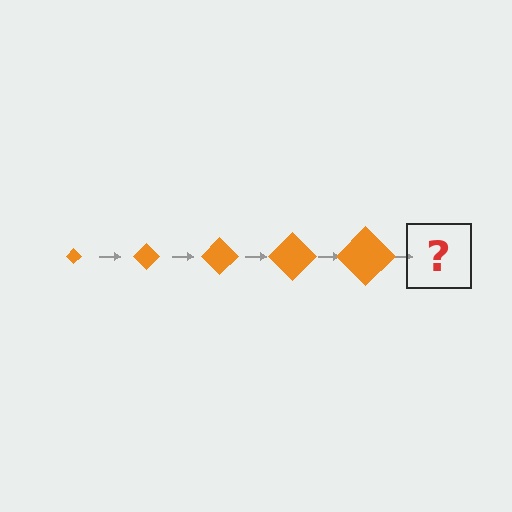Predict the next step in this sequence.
The next step is an orange diamond, larger than the previous one.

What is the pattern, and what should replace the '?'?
The pattern is that the diamond gets progressively larger each step. The '?' should be an orange diamond, larger than the previous one.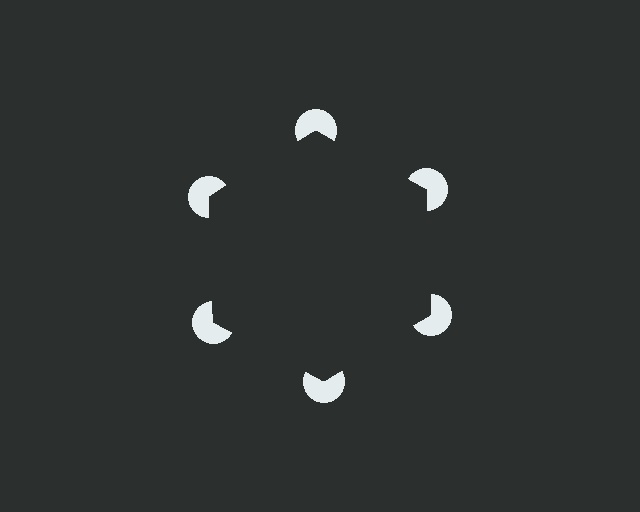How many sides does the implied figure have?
6 sides.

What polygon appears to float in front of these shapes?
An illusory hexagon — its edges are inferred from the aligned wedge cuts in the pac-man discs, not physically drawn.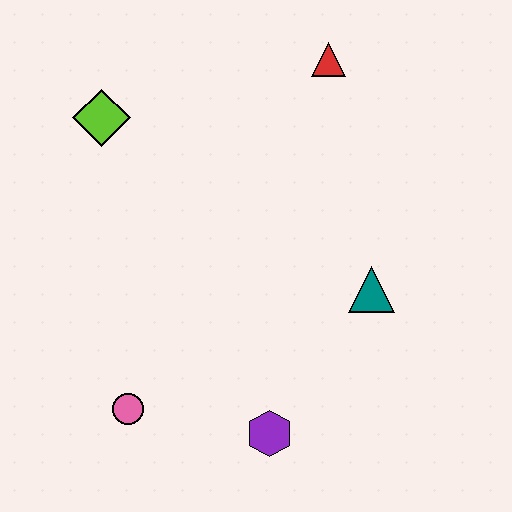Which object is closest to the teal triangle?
The purple hexagon is closest to the teal triangle.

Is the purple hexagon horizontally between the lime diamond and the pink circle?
No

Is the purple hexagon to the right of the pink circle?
Yes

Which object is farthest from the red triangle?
The pink circle is farthest from the red triangle.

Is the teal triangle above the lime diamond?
No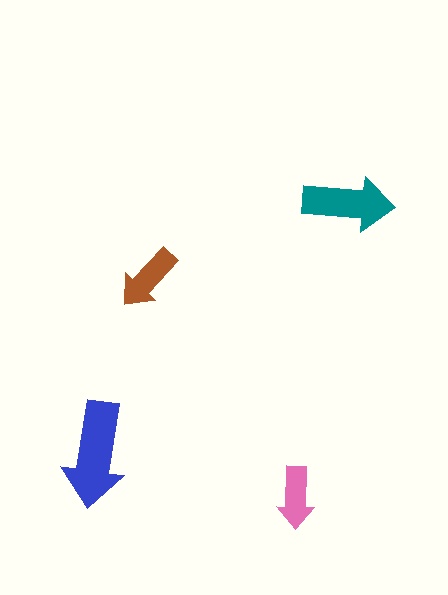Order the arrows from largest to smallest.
the blue one, the teal one, the brown one, the pink one.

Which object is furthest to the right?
The teal arrow is rightmost.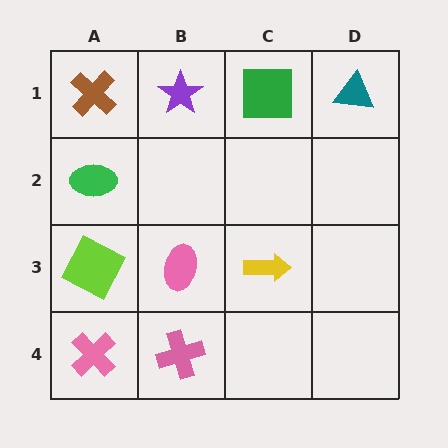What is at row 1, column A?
A brown cross.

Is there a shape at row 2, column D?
No, that cell is empty.